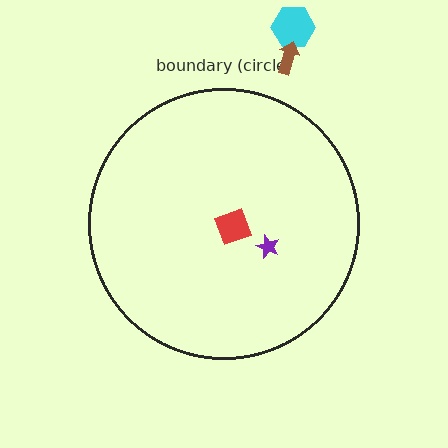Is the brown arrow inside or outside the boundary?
Outside.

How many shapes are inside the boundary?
2 inside, 2 outside.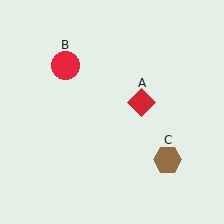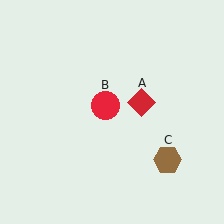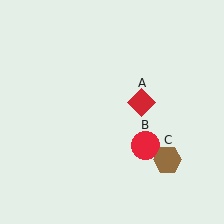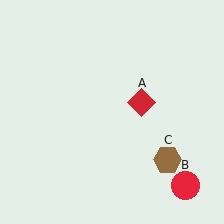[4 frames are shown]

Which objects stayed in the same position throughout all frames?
Red diamond (object A) and brown hexagon (object C) remained stationary.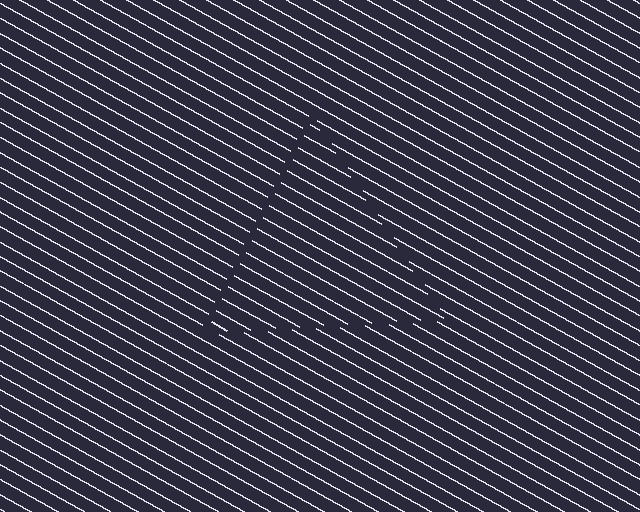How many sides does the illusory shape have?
3 sides — the line-ends trace a triangle.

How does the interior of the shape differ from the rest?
The interior of the shape contains the same grating, shifted by half a period — the contour is defined by the phase discontinuity where line-ends from the inner and outer gratings abut.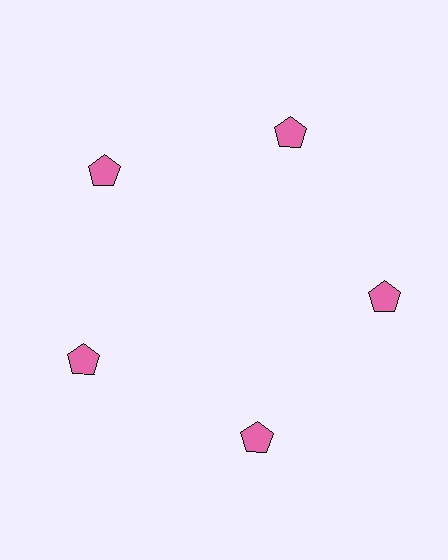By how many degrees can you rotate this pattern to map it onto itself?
The pattern maps onto itself every 72 degrees of rotation.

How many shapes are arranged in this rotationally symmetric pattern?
There are 5 shapes, arranged in 5 groups of 1.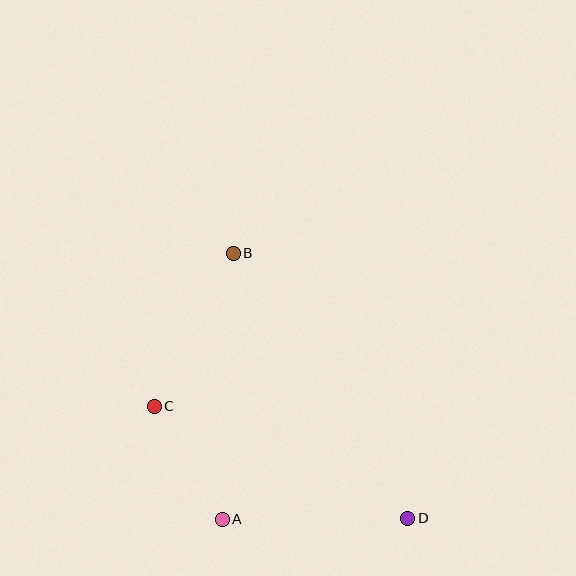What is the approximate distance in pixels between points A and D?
The distance between A and D is approximately 186 pixels.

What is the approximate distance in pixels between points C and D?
The distance between C and D is approximately 277 pixels.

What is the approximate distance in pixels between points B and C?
The distance between B and C is approximately 172 pixels.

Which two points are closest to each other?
Points A and C are closest to each other.